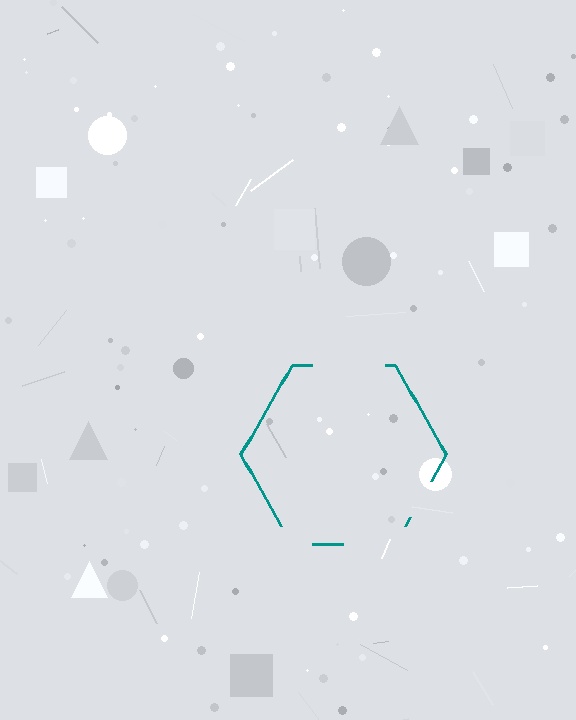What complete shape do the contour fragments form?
The contour fragments form a hexagon.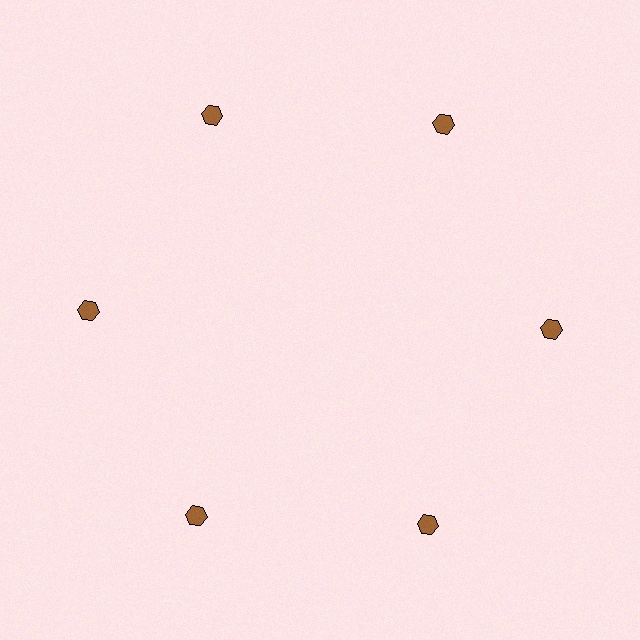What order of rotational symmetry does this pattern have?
This pattern has 6-fold rotational symmetry.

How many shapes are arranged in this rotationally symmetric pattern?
There are 6 shapes, arranged in 6 groups of 1.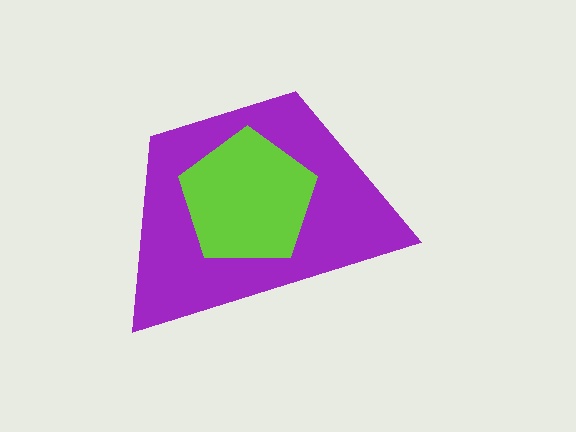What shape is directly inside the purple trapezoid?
The lime pentagon.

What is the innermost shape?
The lime pentagon.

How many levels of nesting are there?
2.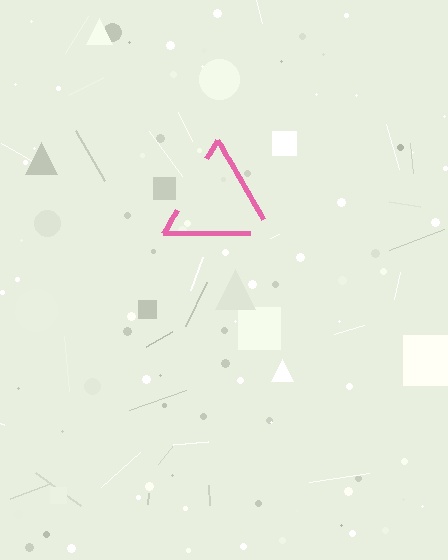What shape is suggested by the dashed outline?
The dashed outline suggests a triangle.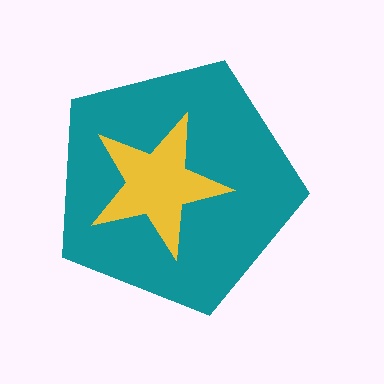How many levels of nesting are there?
2.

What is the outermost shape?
The teal pentagon.